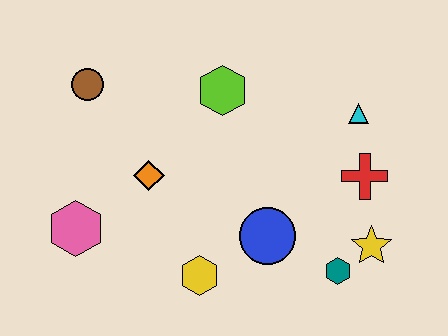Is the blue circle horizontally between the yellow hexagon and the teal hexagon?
Yes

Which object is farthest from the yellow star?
The brown circle is farthest from the yellow star.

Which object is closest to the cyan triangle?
The red cross is closest to the cyan triangle.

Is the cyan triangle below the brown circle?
Yes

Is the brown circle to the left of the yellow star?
Yes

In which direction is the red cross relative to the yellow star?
The red cross is above the yellow star.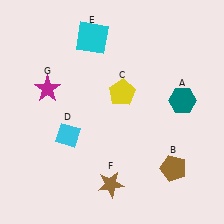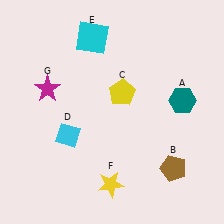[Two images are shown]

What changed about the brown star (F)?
In Image 1, F is brown. In Image 2, it changed to yellow.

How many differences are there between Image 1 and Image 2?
There is 1 difference between the two images.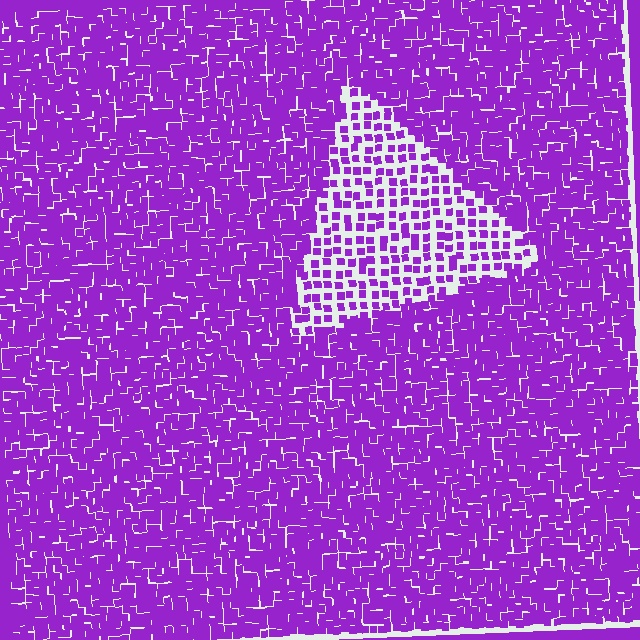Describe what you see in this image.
The image contains small purple elements arranged at two different densities. A triangle-shaped region is visible where the elements are less densely packed than the surrounding area.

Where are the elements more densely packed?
The elements are more densely packed outside the triangle boundary.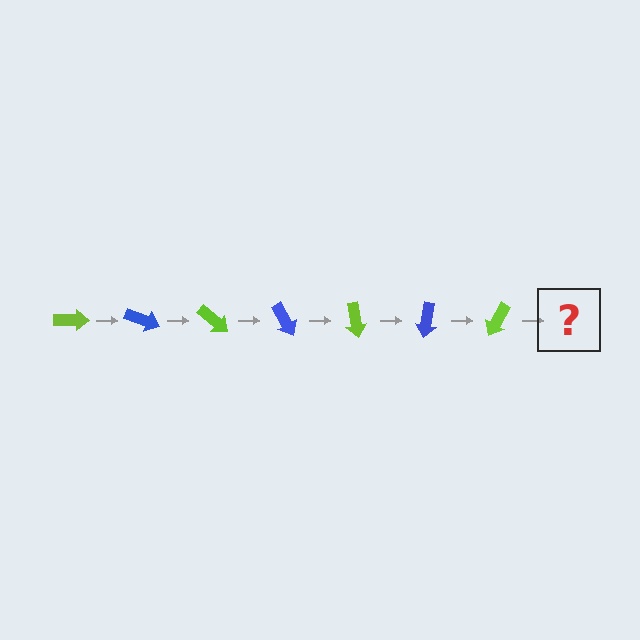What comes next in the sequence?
The next element should be a blue arrow, rotated 140 degrees from the start.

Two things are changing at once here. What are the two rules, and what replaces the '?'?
The two rules are that it rotates 20 degrees each step and the color cycles through lime and blue. The '?' should be a blue arrow, rotated 140 degrees from the start.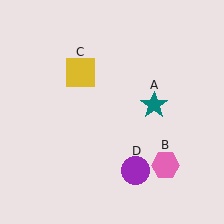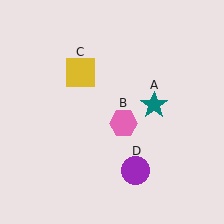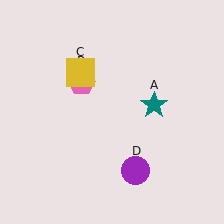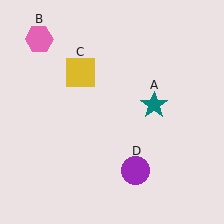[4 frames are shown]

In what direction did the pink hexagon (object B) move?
The pink hexagon (object B) moved up and to the left.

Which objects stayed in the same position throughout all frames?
Teal star (object A) and yellow square (object C) and purple circle (object D) remained stationary.